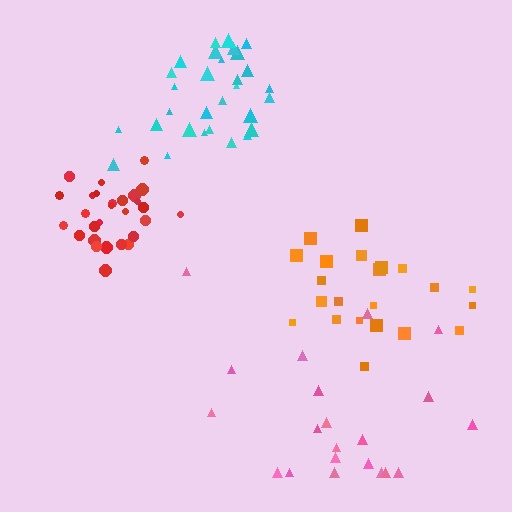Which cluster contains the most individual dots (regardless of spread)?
Cyan (30).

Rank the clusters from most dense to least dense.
red, cyan, orange, pink.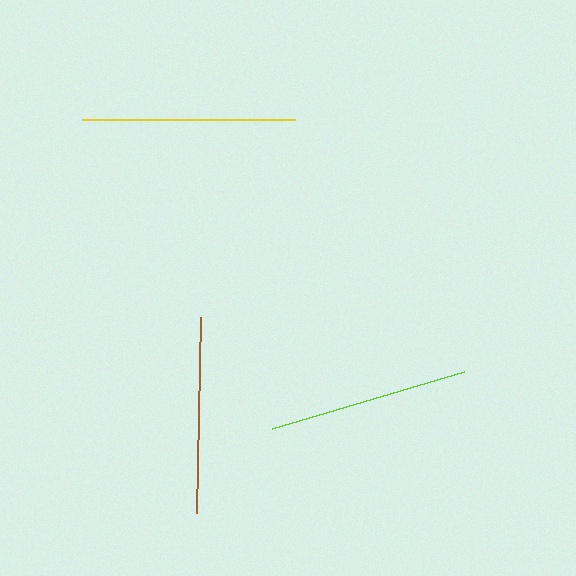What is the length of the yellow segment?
The yellow segment is approximately 213 pixels long.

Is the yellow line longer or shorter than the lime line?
The yellow line is longer than the lime line.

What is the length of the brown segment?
The brown segment is approximately 196 pixels long.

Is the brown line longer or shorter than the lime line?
The lime line is longer than the brown line.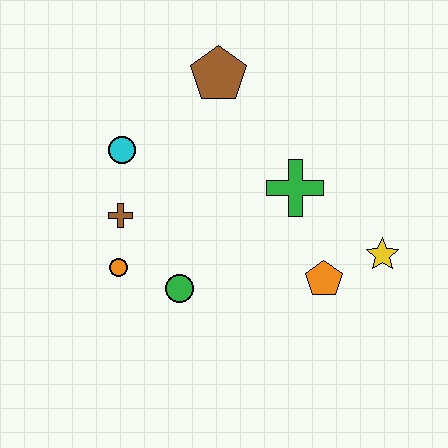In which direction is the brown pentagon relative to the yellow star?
The brown pentagon is above the yellow star.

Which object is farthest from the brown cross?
The yellow star is farthest from the brown cross.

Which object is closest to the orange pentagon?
The yellow star is closest to the orange pentagon.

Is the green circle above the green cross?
No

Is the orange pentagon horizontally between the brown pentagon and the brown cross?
No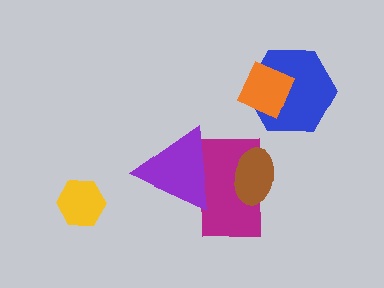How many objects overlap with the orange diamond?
1 object overlaps with the orange diamond.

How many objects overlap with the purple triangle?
1 object overlaps with the purple triangle.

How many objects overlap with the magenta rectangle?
2 objects overlap with the magenta rectangle.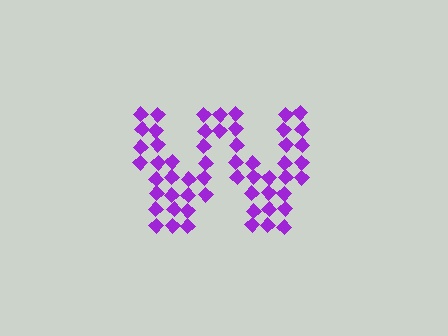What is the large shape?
The large shape is the letter W.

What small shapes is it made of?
It is made of small diamonds.